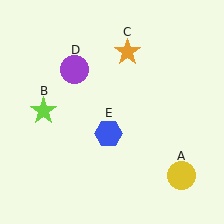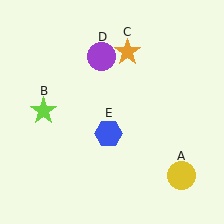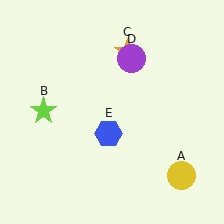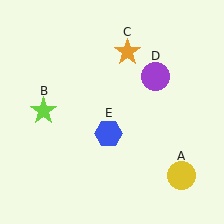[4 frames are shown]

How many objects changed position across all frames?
1 object changed position: purple circle (object D).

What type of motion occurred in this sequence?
The purple circle (object D) rotated clockwise around the center of the scene.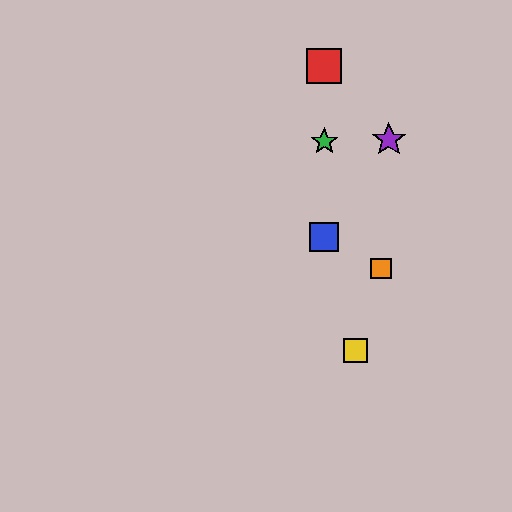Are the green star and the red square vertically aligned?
Yes, both are at x≈324.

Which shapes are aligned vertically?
The red square, the blue square, the green star are aligned vertically.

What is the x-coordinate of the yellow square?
The yellow square is at x≈356.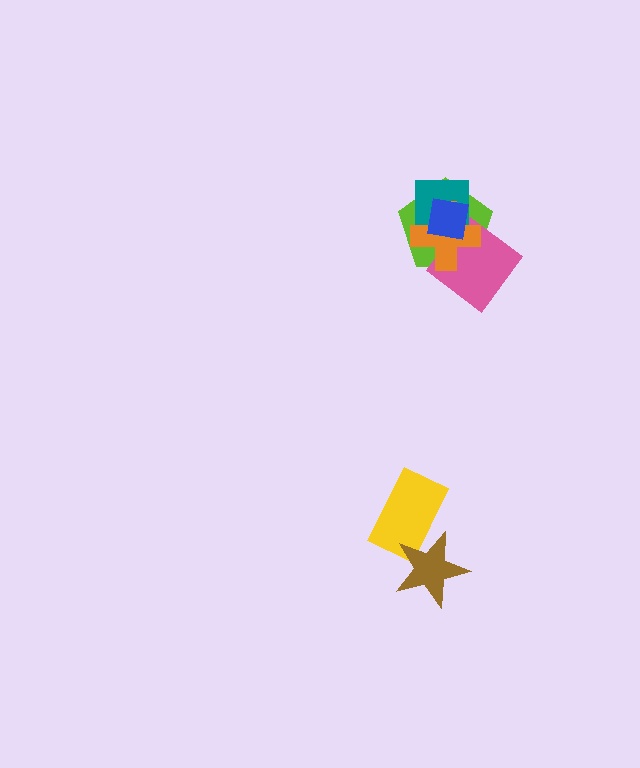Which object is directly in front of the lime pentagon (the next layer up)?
The pink diamond is directly in front of the lime pentagon.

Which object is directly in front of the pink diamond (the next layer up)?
The teal square is directly in front of the pink diamond.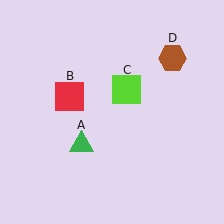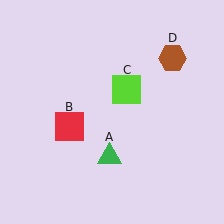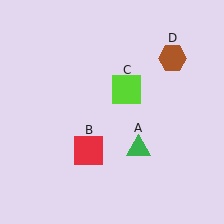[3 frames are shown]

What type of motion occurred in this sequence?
The green triangle (object A), red square (object B) rotated counterclockwise around the center of the scene.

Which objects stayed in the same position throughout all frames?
Lime square (object C) and brown hexagon (object D) remained stationary.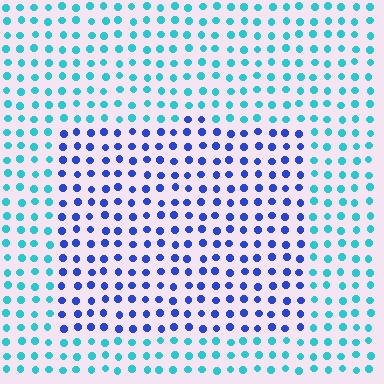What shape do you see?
I see a rectangle.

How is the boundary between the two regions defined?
The boundary is defined purely by a slight shift in hue (about 48 degrees). Spacing, size, and orientation are identical on both sides.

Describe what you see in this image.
The image is filled with small cyan elements in a uniform arrangement. A rectangle-shaped region is visible where the elements are tinted to a slightly different hue, forming a subtle color boundary.